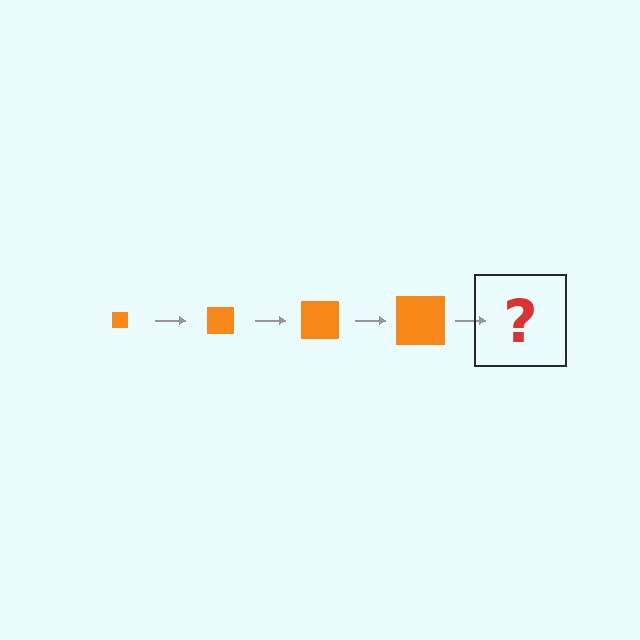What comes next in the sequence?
The next element should be an orange square, larger than the previous one.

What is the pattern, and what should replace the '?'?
The pattern is that the square gets progressively larger each step. The '?' should be an orange square, larger than the previous one.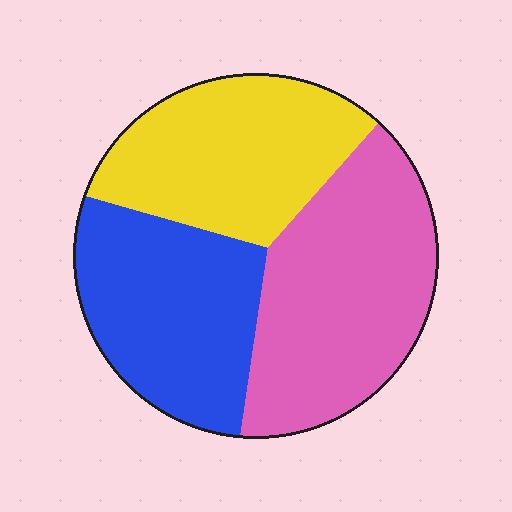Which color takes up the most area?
Pink, at roughly 40%.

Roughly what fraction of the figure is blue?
Blue covers around 30% of the figure.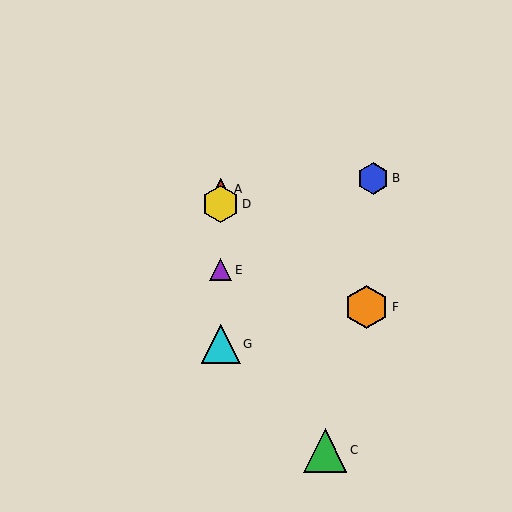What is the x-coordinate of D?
Object D is at x≈221.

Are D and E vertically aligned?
Yes, both are at x≈221.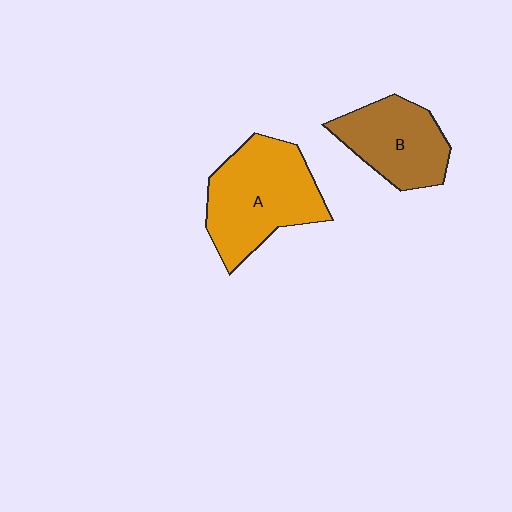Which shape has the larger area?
Shape A (orange).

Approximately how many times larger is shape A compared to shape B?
Approximately 1.4 times.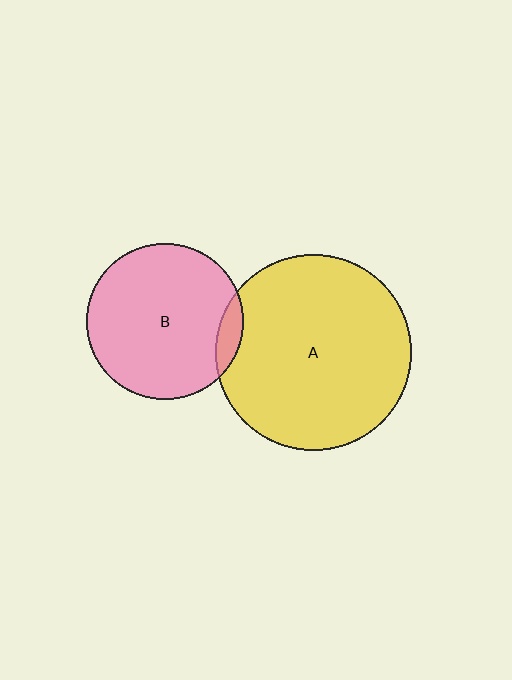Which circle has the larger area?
Circle A (yellow).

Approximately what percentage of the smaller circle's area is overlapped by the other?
Approximately 10%.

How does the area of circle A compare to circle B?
Approximately 1.6 times.